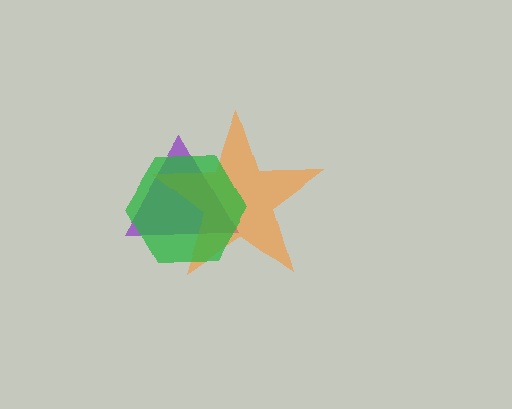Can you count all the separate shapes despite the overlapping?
Yes, there are 3 separate shapes.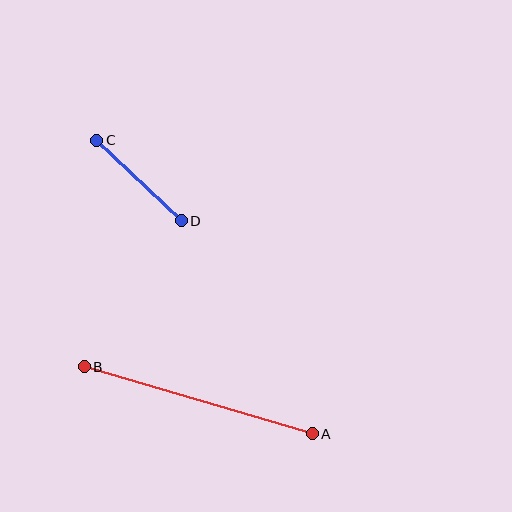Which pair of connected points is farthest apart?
Points A and B are farthest apart.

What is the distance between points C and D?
The distance is approximately 117 pixels.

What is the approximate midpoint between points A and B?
The midpoint is at approximately (198, 400) pixels.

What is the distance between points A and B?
The distance is approximately 238 pixels.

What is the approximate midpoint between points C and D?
The midpoint is at approximately (139, 181) pixels.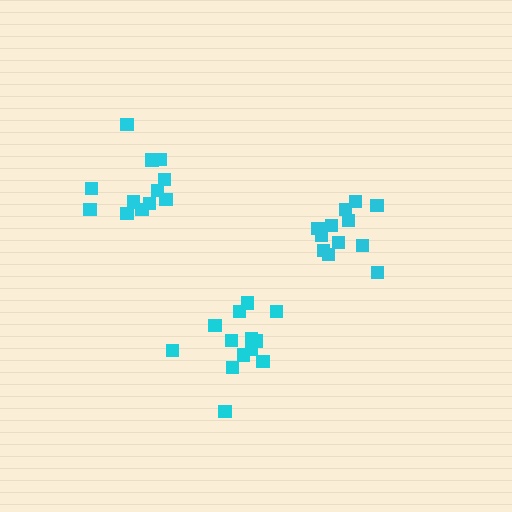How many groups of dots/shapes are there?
There are 3 groups.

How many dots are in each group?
Group 1: 12 dots, Group 2: 12 dots, Group 3: 13 dots (37 total).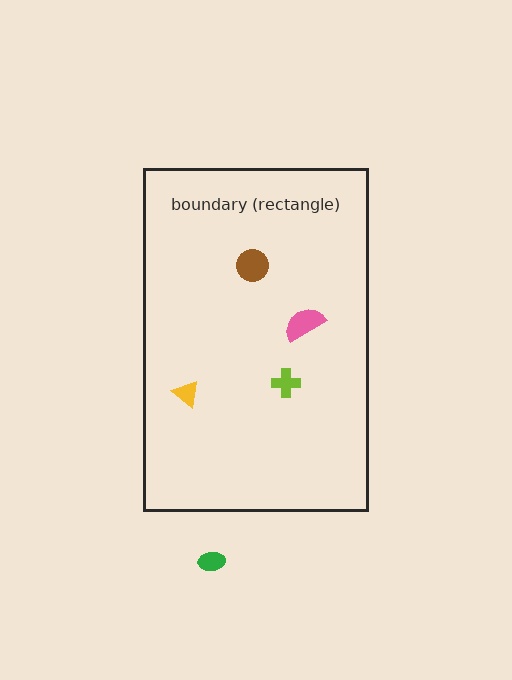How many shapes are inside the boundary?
4 inside, 1 outside.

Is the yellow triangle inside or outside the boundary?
Inside.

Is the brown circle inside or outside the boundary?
Inside.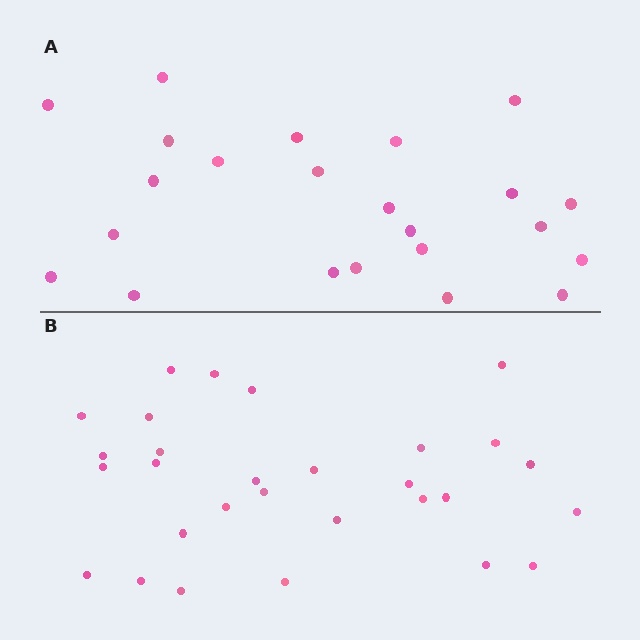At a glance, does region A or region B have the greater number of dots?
Region B (the bottom region) has more dots.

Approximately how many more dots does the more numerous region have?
Region B has about 6 more dots than region A.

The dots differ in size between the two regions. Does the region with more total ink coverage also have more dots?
No. Region A has more total ink coverage because its dots are larger, but region B actually contains more individual dots. Total area can be misleading — the number of items is what matters here.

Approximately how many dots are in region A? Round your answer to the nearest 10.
About 20 dots. (The exact count is 23, which rounds to 20.)